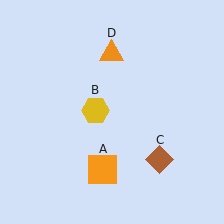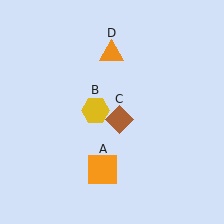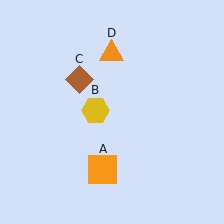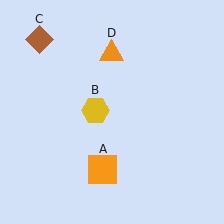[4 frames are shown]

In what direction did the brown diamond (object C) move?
The brown diamond (object C) moved up and to the left.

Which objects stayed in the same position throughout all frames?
Orange square (object A) and yellow hexagon (object B) and orange triangle (object D) remained stationary.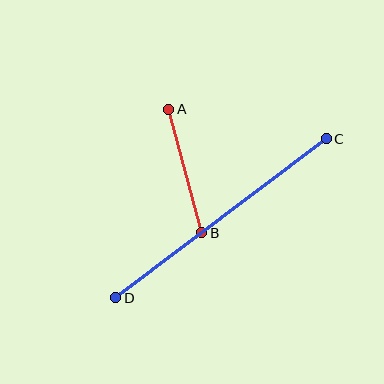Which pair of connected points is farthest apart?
Points C and D are farthest apart.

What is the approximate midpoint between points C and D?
The midpoint is at approximately (221, 218) pixels.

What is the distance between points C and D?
The distance is approximately 264 pixels.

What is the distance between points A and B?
The distance is approximately 128 pixels.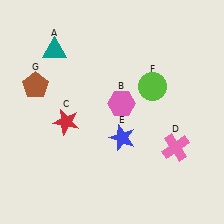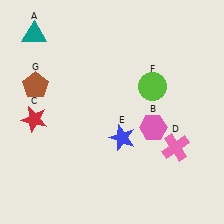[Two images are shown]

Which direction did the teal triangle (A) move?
The teal triangle (A) moved left.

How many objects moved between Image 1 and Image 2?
3 objects moved between the two images.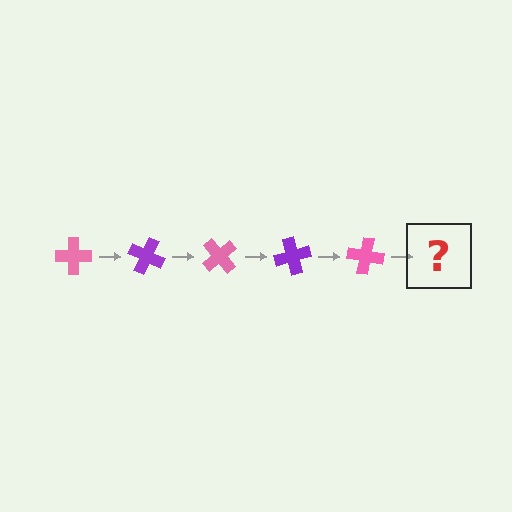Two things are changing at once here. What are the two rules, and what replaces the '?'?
The two rules are that it rotates 25 degrees each step and the color cycles through pink and purple. The '?' should be a purple cross, rotated 125 degrees from the start.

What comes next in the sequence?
The next element should be a purple cross, rotated 125 degrees from the start.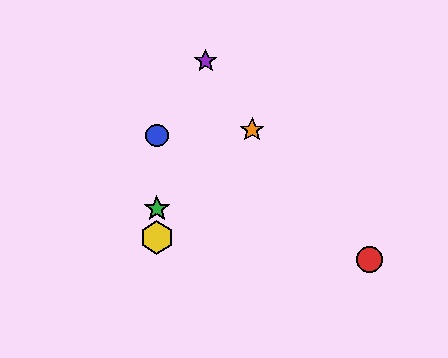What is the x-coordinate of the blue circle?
The blue circle is at x≈157.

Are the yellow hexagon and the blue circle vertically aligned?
Yes, both are at x≈157.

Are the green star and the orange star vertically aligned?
No, the green star is at x≈157 and the orange star is at x≈252.